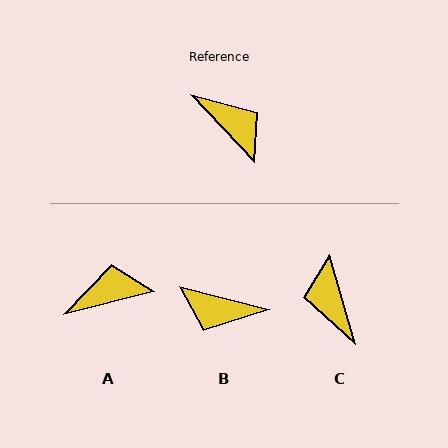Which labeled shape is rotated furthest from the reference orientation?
C, about 153 degrees away.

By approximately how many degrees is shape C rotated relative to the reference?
Approximately 153 degrees counter-clockwise.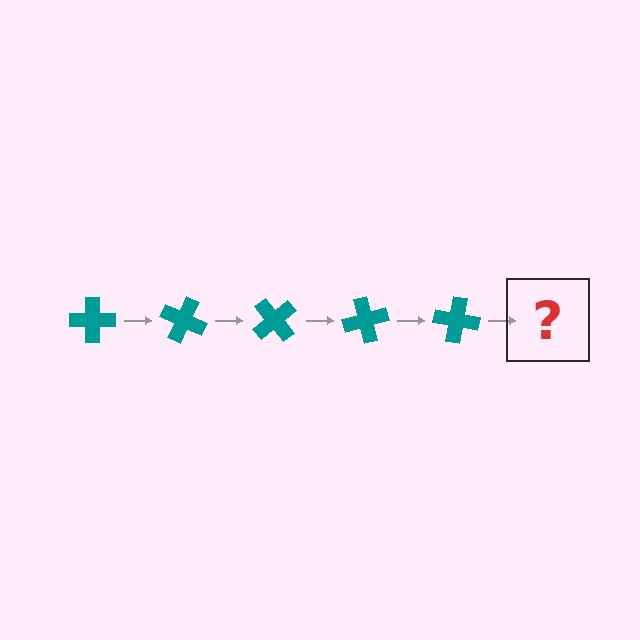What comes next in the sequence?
The next element should be a teal cross rotated 125 degrees.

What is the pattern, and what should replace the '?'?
The pattern is that the cross rotates 25 degrees each step. The '?' should be a teal cross rotated 125 degrees.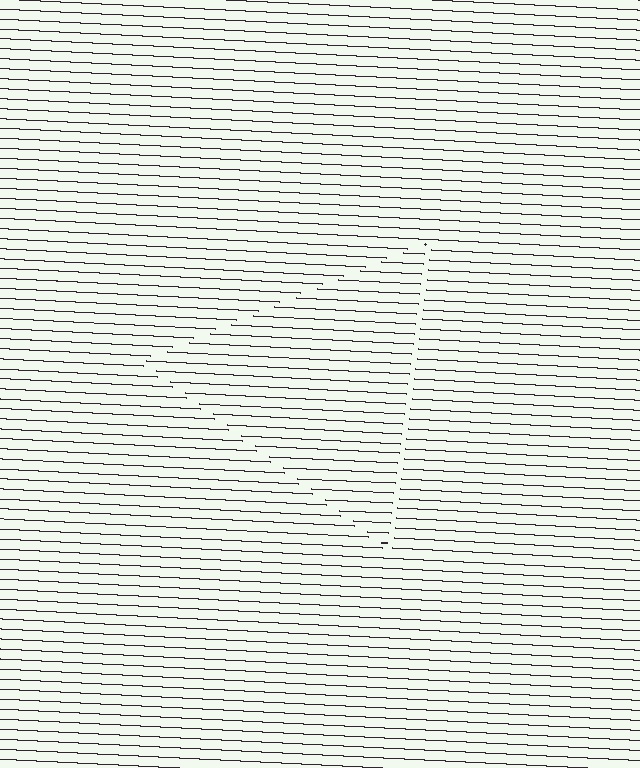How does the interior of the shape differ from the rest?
The interior of the shape contains the same grating, shifted by half a period — the contour is defined by the phase discontinuity where line-ends from the inner and outer gratings abut.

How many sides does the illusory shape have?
3 sides — the line-ends trace a triangle.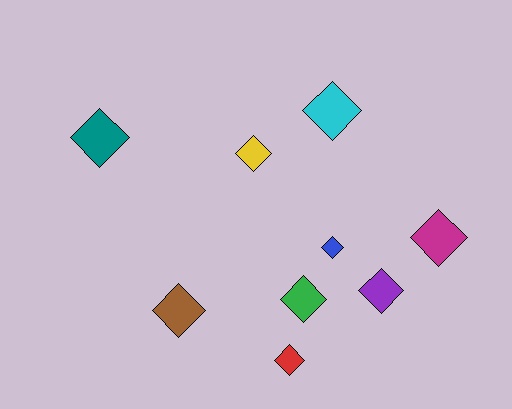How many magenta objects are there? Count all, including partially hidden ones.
There is 1 magenta object.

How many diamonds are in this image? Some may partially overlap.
There are 9 diamonds.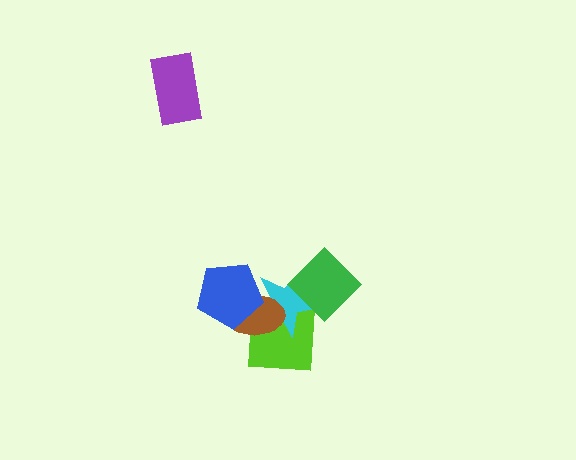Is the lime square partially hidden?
Yes, it is partially covered by another shape.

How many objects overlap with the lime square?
2 objects overlap with the lime square.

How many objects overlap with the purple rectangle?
0 objects overlap with the purple rectangle.